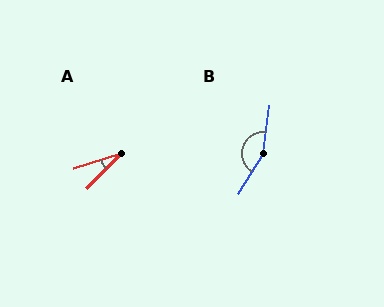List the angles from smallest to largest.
A (28°), B (156°).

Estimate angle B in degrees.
Approximately 156 degrees.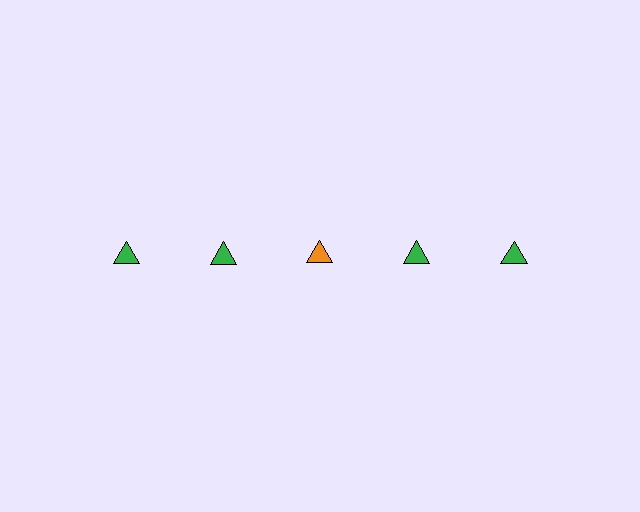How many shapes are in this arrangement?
There are 5 shapes arranged in a grid pattern.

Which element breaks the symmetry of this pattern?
The orange triangle in the top row, center column breaks the symmetry. All other shapes are green triangles.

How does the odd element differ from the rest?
It has a different color: orange instead of green.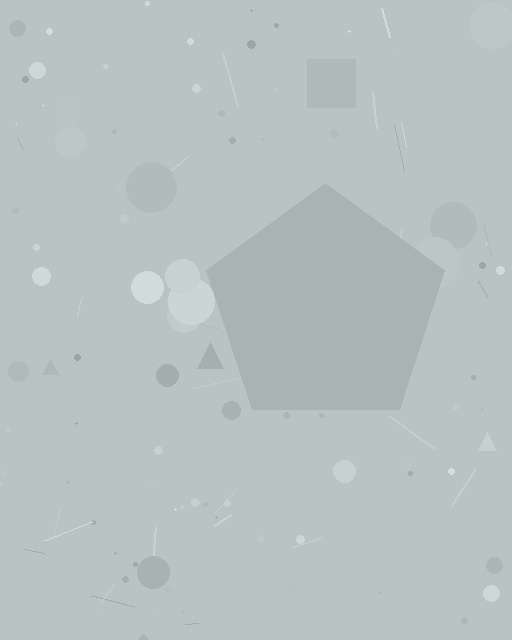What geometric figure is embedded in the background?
A pentagon is embedded in the background.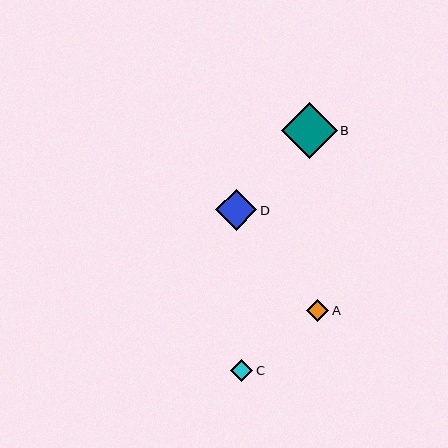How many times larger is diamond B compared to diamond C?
Diamond B is approximately 2.5 times the size of diamond C.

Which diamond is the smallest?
Diamond C is the smallest with a size of approximately 22 pixels.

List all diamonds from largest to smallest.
From largest to smallest: B, D, A, C.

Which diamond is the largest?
Diamond B is the largest with a size of approximately 56 pixels.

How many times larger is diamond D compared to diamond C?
Diamond D is approximately 1.9 times the size of diamond C.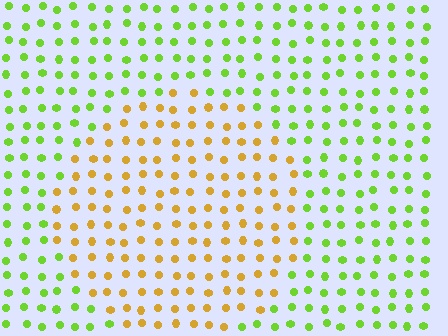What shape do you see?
I see a circle.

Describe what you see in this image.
The image is filled with small lime elements in a uniform arrangement. A circle-shaped region is visible where the elements are tinted to a slightly different hue, forming a subtle color boundary.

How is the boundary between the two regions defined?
The boundary is defined purely by a slight shift in hue (about 55 degrees). Spacing, size, and orientation are identical on both sides.